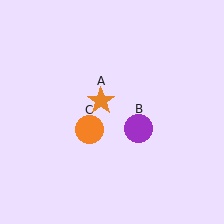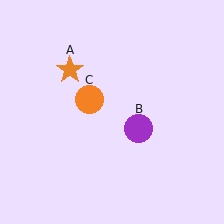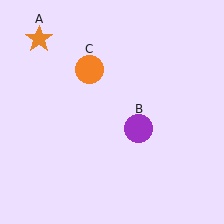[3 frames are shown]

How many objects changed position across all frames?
2 objects changed position: orange star (object A), orange circle (object C).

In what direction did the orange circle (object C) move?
The orange circle (object C) moved up.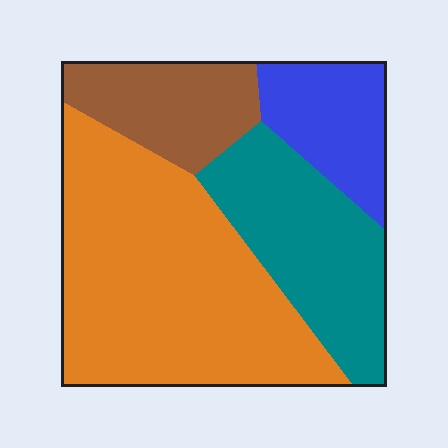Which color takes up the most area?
Orange, at roughly 45%.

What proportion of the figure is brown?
Brown takes up about one sixth (1/6) of the figure.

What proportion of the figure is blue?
Blue covers roughly 15% of the figure.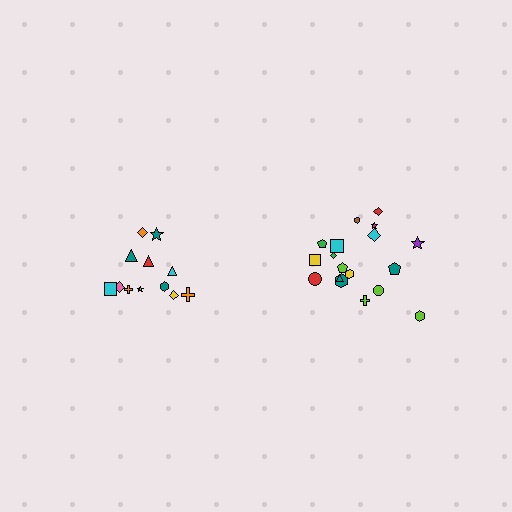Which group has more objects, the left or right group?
The right group.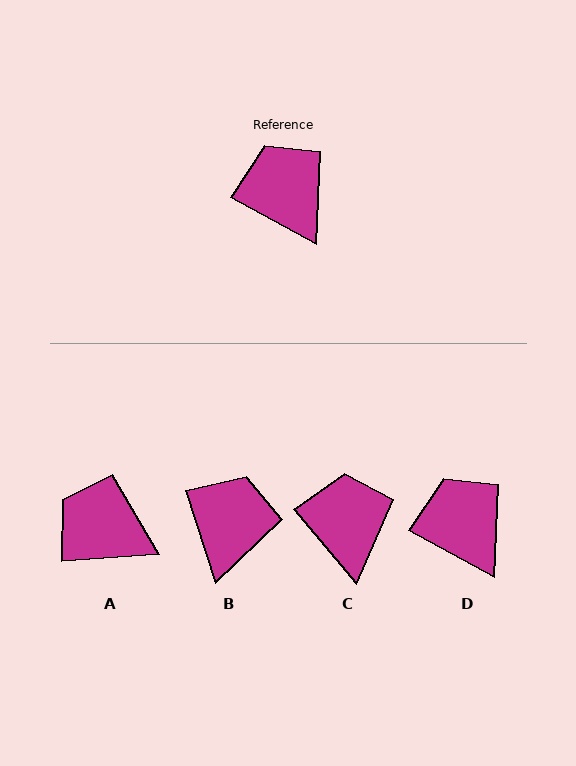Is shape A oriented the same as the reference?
No, it is off by about 33 degrees.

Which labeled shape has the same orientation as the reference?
D.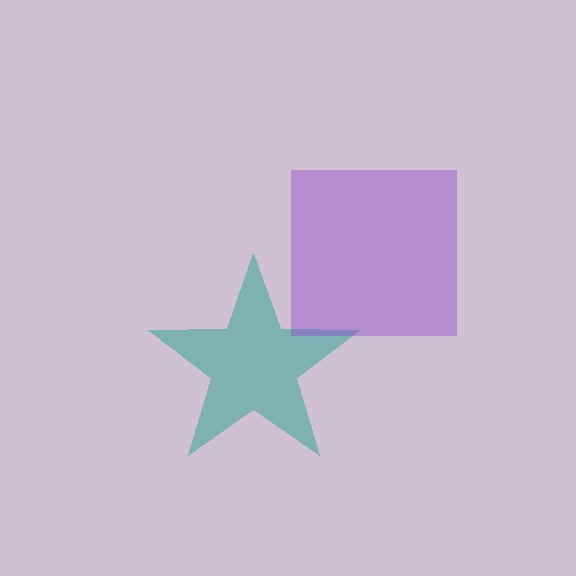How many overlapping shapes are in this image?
There are 2 overlapping shapes in the image.